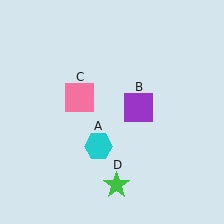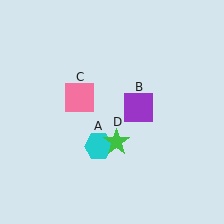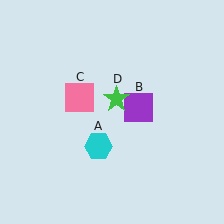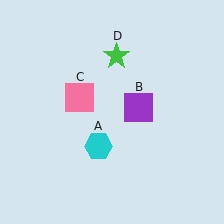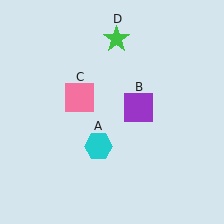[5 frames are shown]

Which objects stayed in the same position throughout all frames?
Cyan hexagon (object A) and purple square (object B) and pink square (object C) remained stationary.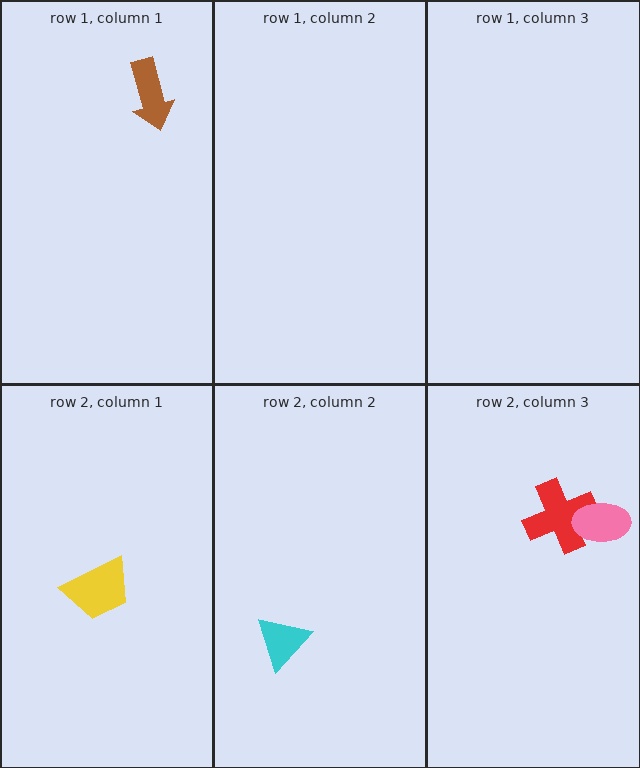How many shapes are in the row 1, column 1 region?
1.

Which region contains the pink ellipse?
The row 2, column 3 region.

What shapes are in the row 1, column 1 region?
The brown arrow.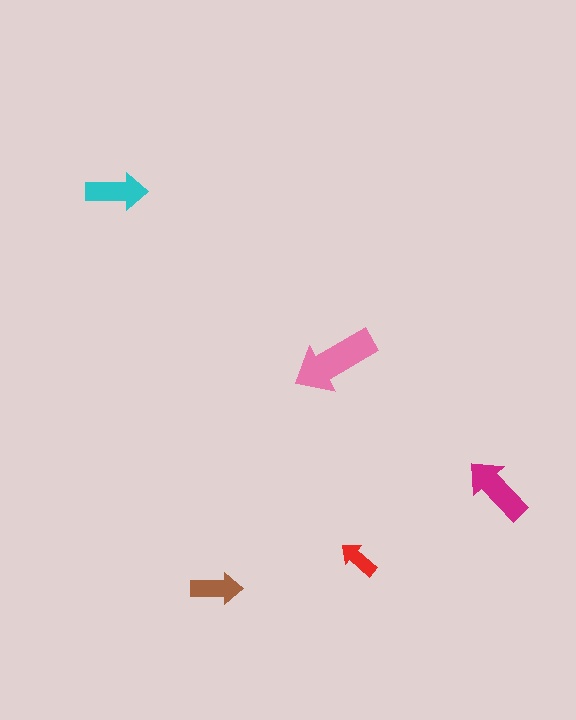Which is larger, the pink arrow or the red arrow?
The pink one.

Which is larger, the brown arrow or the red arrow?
The brown one.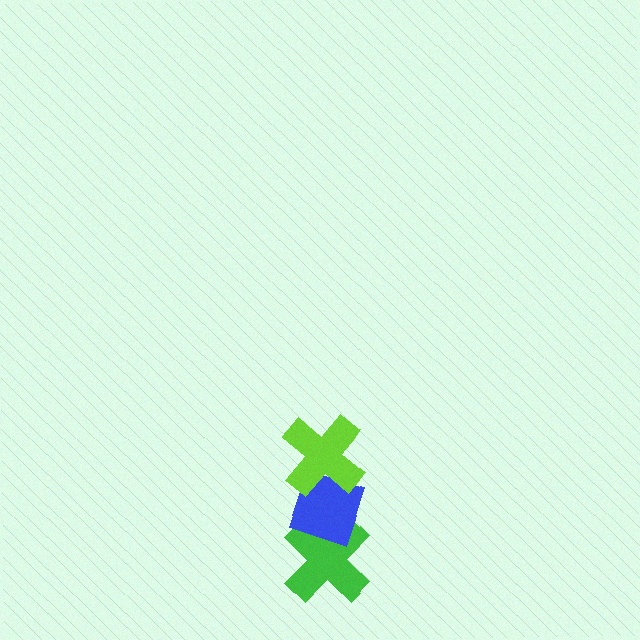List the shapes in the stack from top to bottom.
From top to bottom: the lime cross, the blue diamond, the green cross.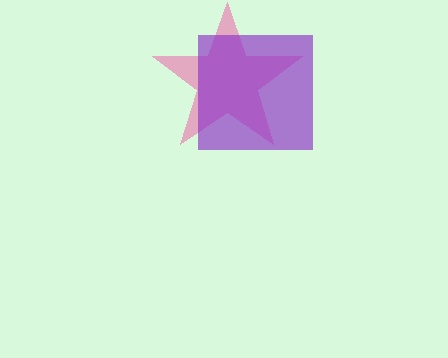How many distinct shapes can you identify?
There are 2 distinct shapes: a pink star, a purple square.